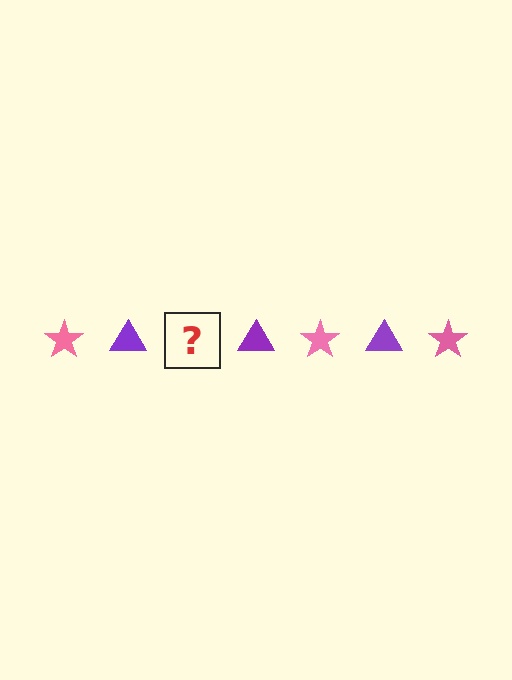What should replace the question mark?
The question mark should be replaced with a pink star.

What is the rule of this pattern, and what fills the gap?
The rule is that the pattern alternates between pink star and purple triangle. The gap should be filled with a pink star.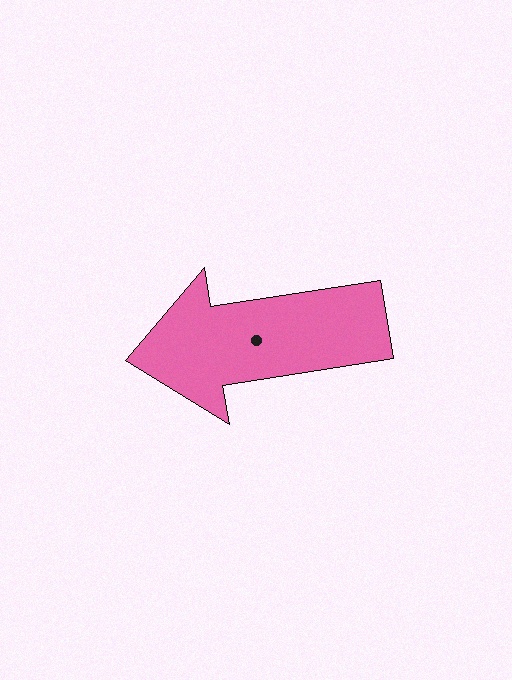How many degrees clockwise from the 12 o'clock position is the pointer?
Approximately 261 degrees.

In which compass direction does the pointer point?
West.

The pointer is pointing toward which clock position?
Roughly 9 o'clock.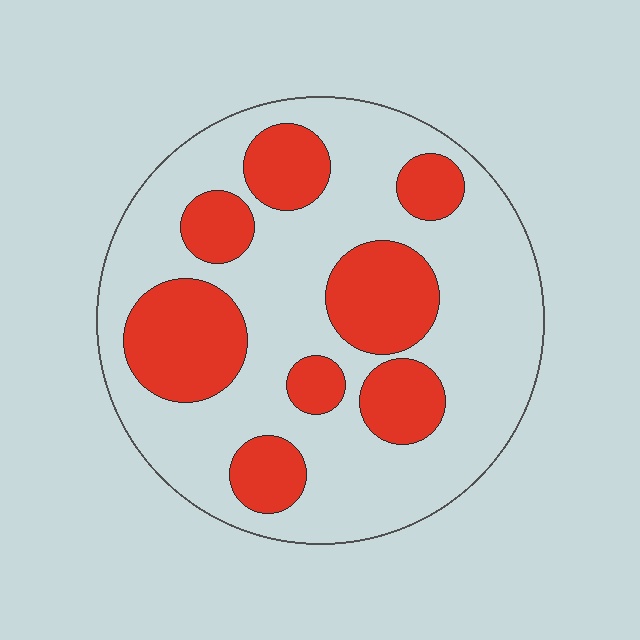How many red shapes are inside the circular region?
8.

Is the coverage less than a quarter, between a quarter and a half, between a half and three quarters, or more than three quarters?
Between a quarter and a half.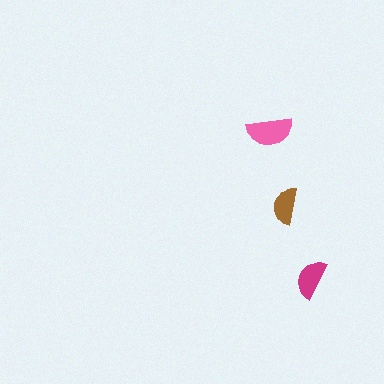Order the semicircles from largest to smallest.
the pink one, the magenta one, the brown one.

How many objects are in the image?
There are 3 objects in the image.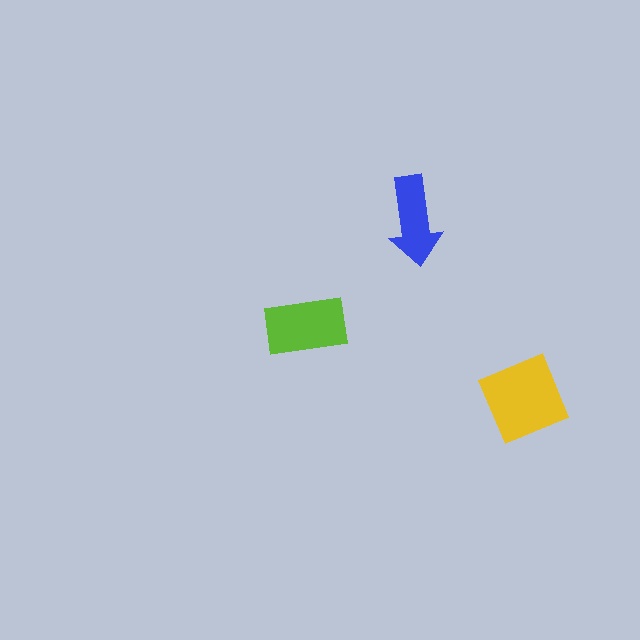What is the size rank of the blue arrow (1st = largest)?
3rd.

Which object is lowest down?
The yellow square is bottommost.